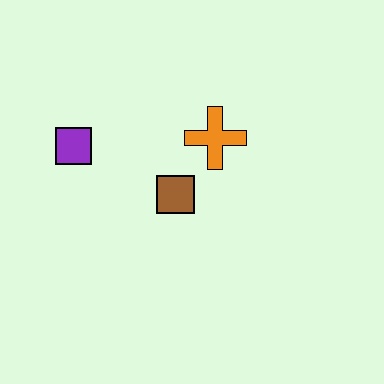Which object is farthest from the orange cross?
The purple square is farthest from the orange cross.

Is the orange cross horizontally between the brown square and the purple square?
No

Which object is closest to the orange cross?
The brown square is closest to the orange cross.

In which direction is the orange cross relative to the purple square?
The orange cross is to the right of the purple square.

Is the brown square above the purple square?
No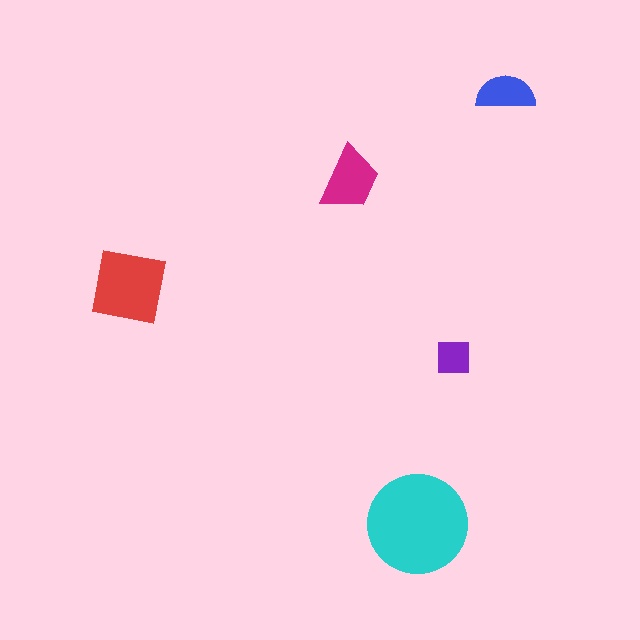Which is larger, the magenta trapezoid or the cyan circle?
The cyan circle.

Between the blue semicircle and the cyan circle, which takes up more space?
The cyan circle.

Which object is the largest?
The cyan circle.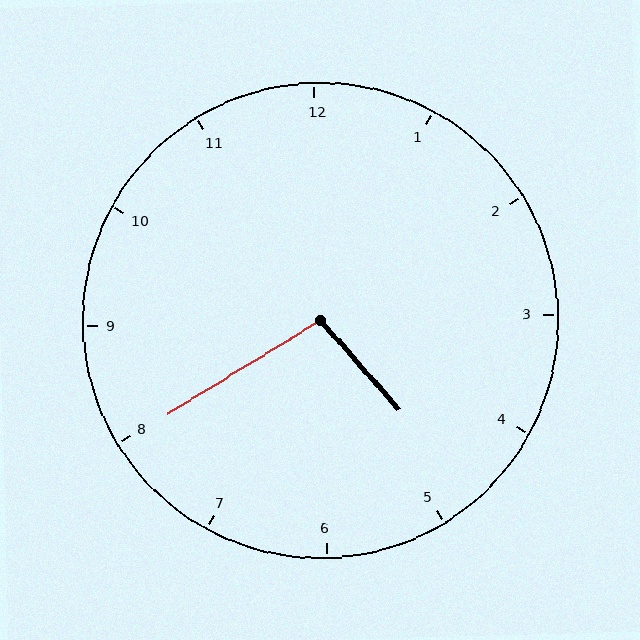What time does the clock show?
4:40.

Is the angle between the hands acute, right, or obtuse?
It is obtuse.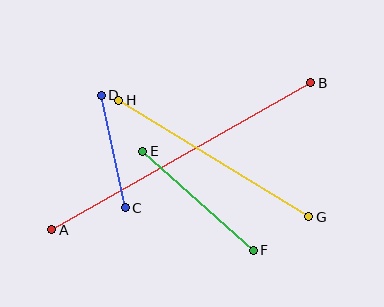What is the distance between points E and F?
The distance is approximately 148 pixels.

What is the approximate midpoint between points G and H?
The midpoint is at approximately (214, 159) pixels.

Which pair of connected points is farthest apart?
Points A and B are farthest apart.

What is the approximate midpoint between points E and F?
The midpoint is at approximately (198, 201) pixels.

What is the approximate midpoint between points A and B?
The midpoint is at approximately (181, 156) pixels.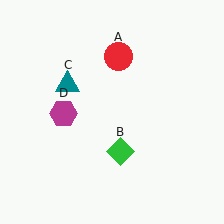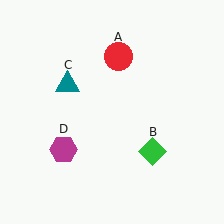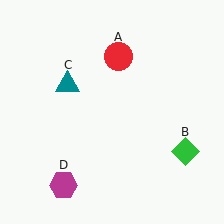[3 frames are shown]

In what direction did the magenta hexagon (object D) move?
The magenta hexagon (object D) moved down.